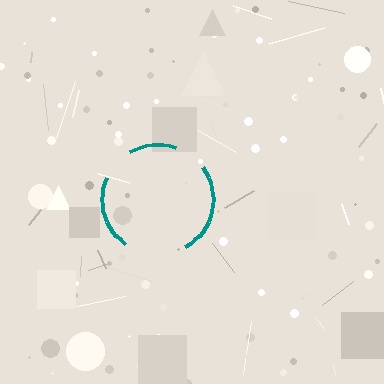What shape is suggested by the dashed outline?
The dashed outline suggests a circle.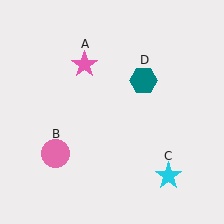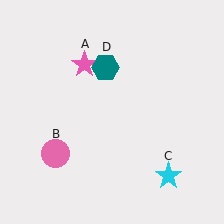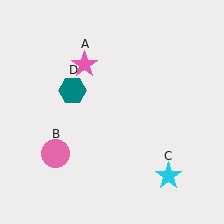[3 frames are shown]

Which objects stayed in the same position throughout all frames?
Pink star (object A) and pink circle (object B) and cyan star (object C) remained stationary.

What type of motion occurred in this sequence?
The teal hexagon (object D) rotated counterclockwise around the center of the scene.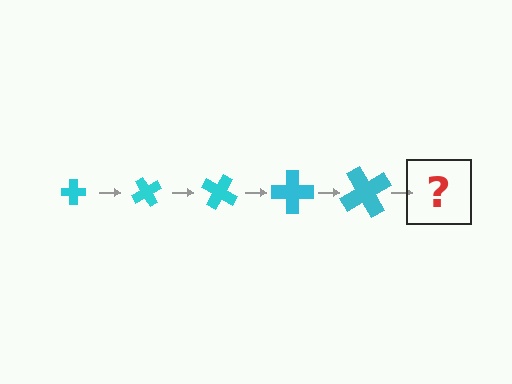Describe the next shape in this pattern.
It should be a cross, larger than the previous one and rotated 300 degrees from the start.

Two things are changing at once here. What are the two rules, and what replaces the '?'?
The two rules are that the cross grows larger each step and it rotates 60 degrees each step. The '?' should be a cross, larger than the previous one and rotated 300 degrees from the start.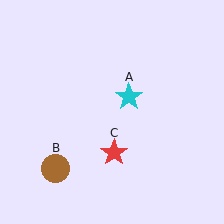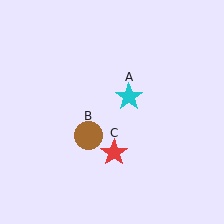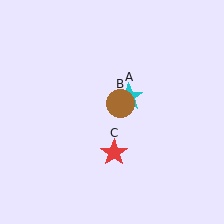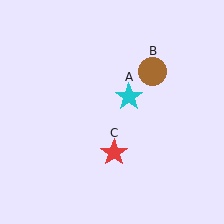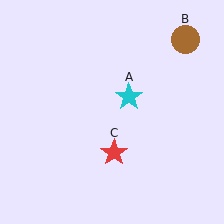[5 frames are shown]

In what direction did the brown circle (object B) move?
The brown circle (object B) moved up and to the right.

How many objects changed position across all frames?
1 object changed position: brown circle (object B).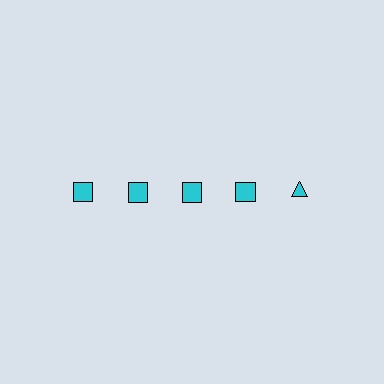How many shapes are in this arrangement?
There are 5 shapes arranged in a grid pattern.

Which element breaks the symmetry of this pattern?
The cyan triangle in the top row, rightmost column breaks the symmetry. All other shapes are cyan squares.